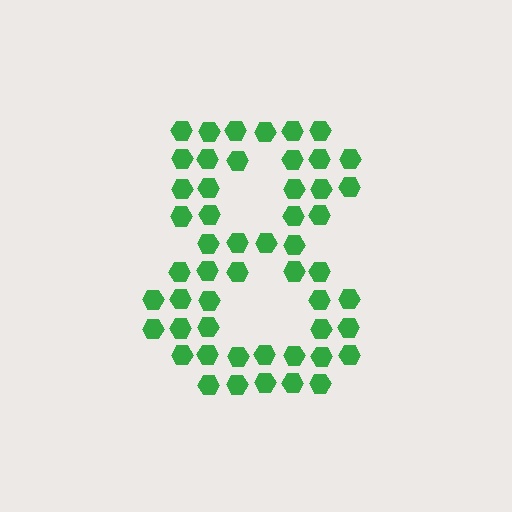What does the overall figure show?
The overall figure shows the digit 8.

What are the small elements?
The small elements are hexagons.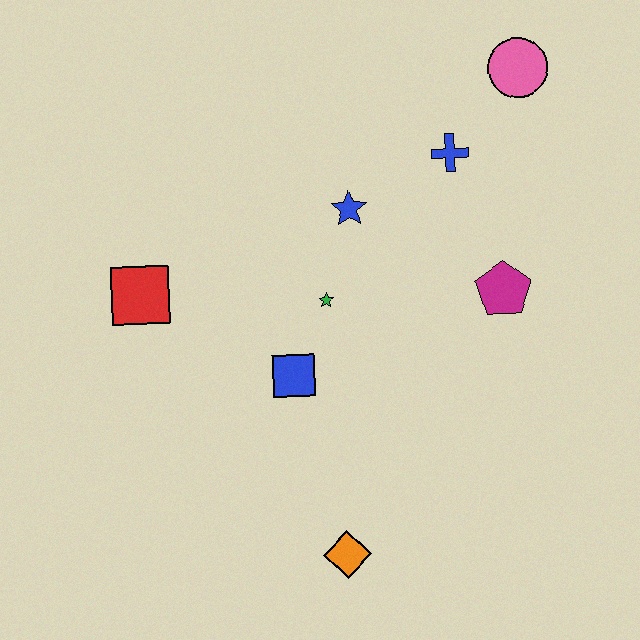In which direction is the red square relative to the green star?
The red square is to the left of the green star.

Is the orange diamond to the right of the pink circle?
No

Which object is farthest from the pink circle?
The orange diamond is farthest from the pink circle.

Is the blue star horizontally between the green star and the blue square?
No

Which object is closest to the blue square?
The green star is closest to the blue square.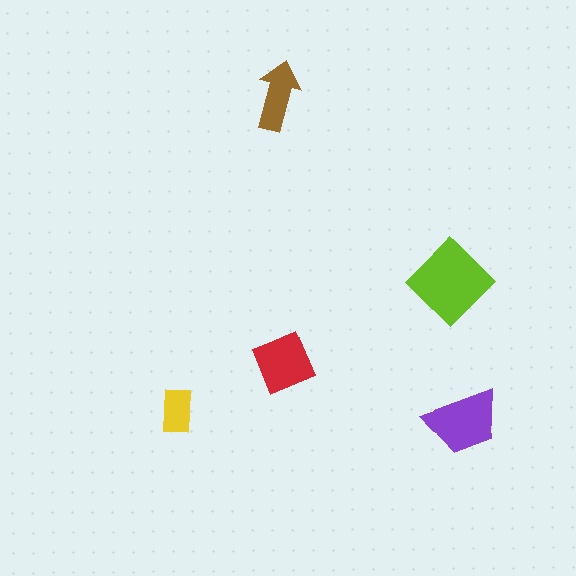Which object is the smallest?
The yellow rectangle.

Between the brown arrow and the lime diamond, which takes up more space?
The lime diamond.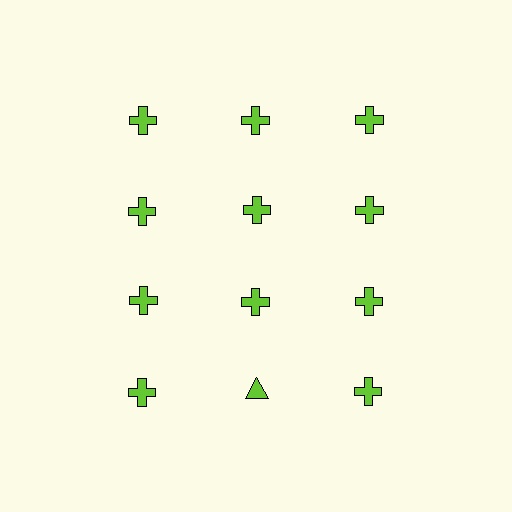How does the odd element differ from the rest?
It has a different shape: triangle instead of cross.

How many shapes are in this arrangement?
There are 12 shapes arranged in a grid pattern.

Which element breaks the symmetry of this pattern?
The lime triangle in the fourth row, second from left column breaks the symmetry. All other shapes are lime crosses.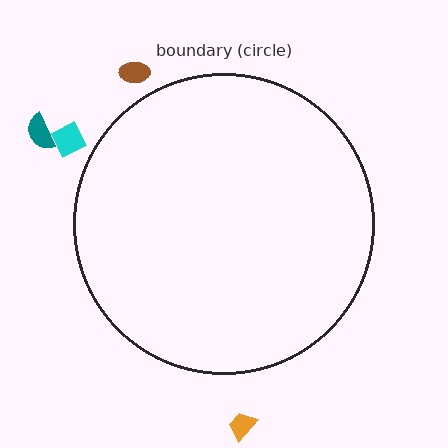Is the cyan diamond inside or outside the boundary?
Outside.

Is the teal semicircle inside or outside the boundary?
Outside.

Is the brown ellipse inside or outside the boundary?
Outside.